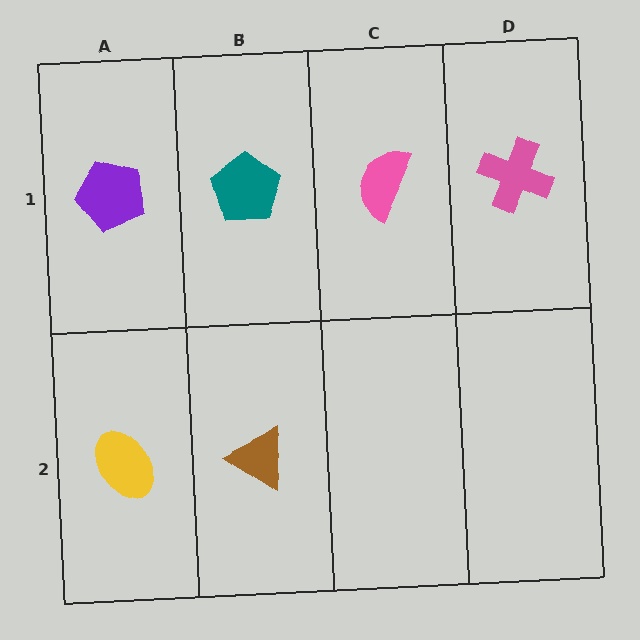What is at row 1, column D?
A pink cross.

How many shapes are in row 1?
4 shapes.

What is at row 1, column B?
A teal pentagon.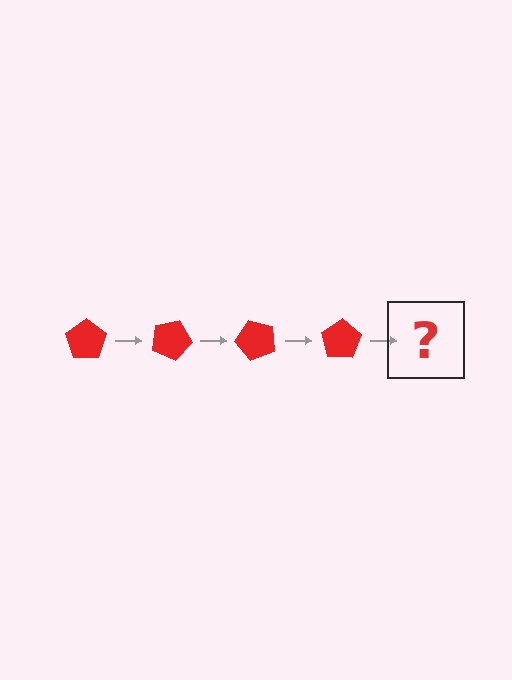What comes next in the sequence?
The next element should be a red pentagon rotated 100 degrees.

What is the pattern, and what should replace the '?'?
The pattern is that the pentagon rotates 25 degrees each step. The '?' should be a red pentagon rotated 100 degrees.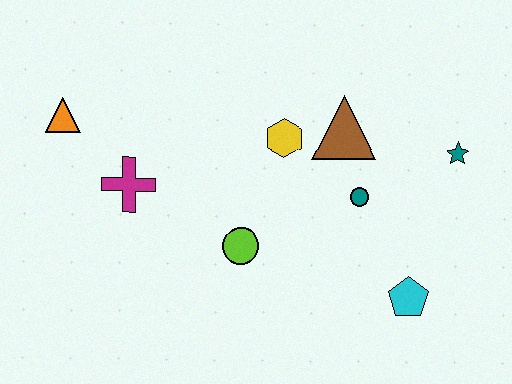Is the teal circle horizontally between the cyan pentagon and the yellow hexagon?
Yes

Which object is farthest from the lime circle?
The teal star is farthest from the lime circle.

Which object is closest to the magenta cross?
The orange triangle is closest to the magenta cross.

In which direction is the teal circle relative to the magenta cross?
The teal circle is to the right of the magenta cross.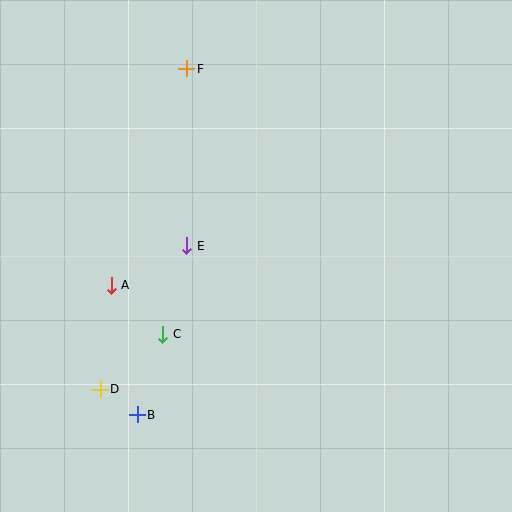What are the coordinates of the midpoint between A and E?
The midpoint between A and E is at (149, 266).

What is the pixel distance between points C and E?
The distance between C and E is 91 pixels.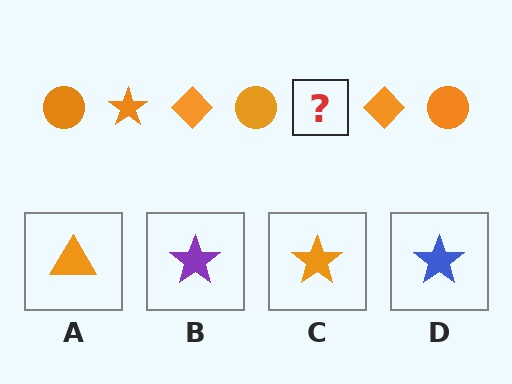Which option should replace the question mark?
Option C.